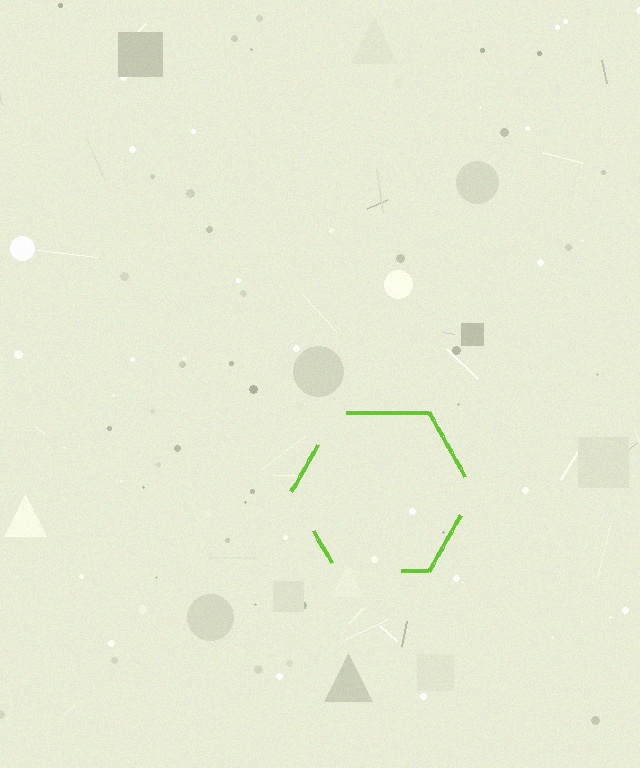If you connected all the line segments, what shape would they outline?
They would outline a hexagon.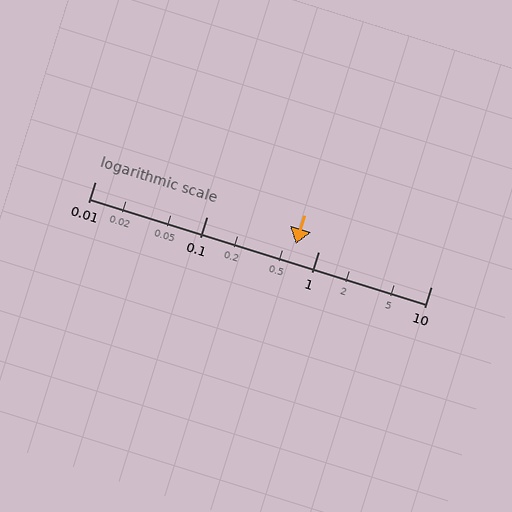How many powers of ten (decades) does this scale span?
The scale spans 3 decades, from 0.01 to 10.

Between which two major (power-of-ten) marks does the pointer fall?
The pointer is between 0.1 and 1.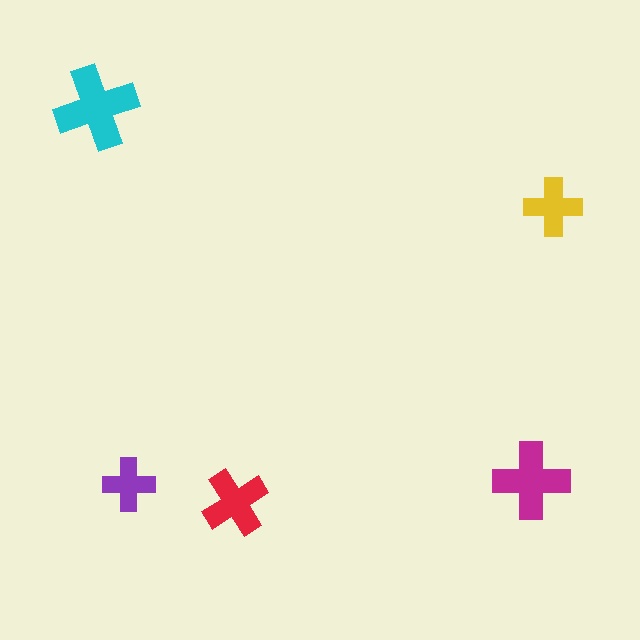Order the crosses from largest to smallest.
the cyan one, the magenta one, the red one, the yellow one, the purple one.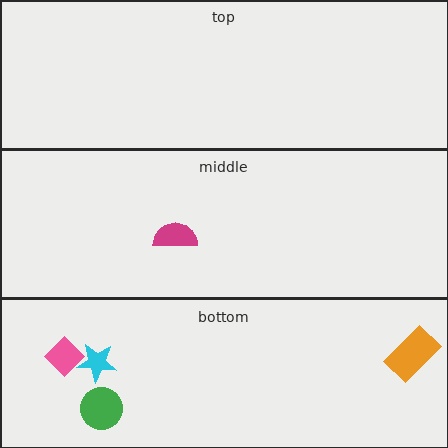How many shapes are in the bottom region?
4.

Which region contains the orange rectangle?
The bottom region.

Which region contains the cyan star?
The bottom region.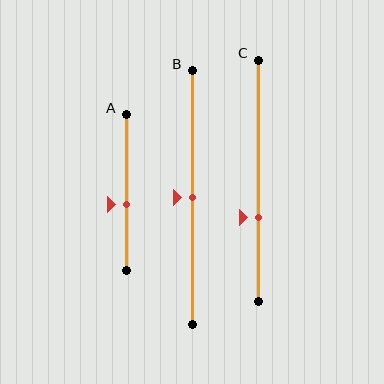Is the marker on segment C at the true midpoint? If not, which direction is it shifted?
No, the marker on segment C is shifted downward by about 15% of the segment length.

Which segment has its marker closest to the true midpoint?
Segment B has its marker closest to the true midpoint.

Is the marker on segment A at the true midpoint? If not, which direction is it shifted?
No, the marker on segment A is shifted downward by about 7% of the segment length.